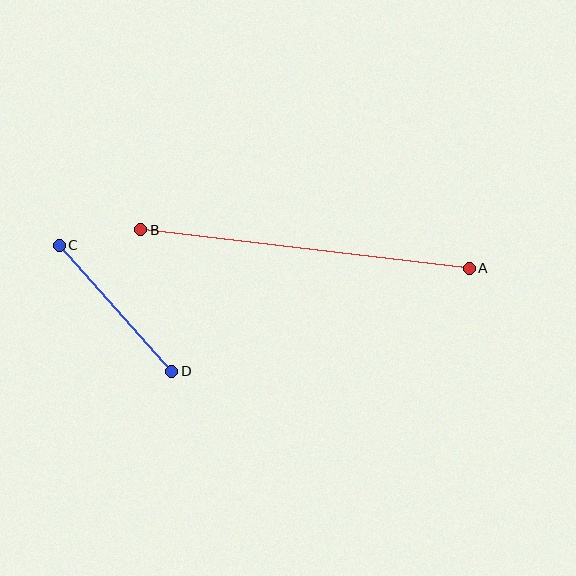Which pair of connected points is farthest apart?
Points A and B are farthest apart.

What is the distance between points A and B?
The distance is approximately 331 pixels.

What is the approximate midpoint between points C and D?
The midpoint is at approximately (115, 308) pixels.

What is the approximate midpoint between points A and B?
The midpoint is at approximately (305, 249) pixels.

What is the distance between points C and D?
The distance is approximately 169 pixels.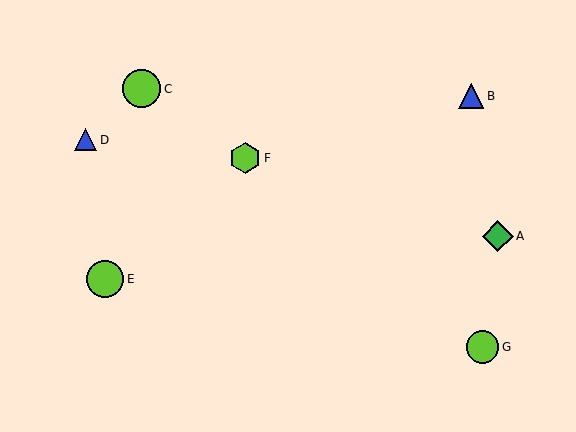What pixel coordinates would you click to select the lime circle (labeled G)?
Click at (482, 347) to select the lime circle G.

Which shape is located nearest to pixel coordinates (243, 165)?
The lime hexagon (labeled F) at (245, 158) is nearest to that location.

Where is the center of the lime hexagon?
The center of the lime hexagon is at (245, 158).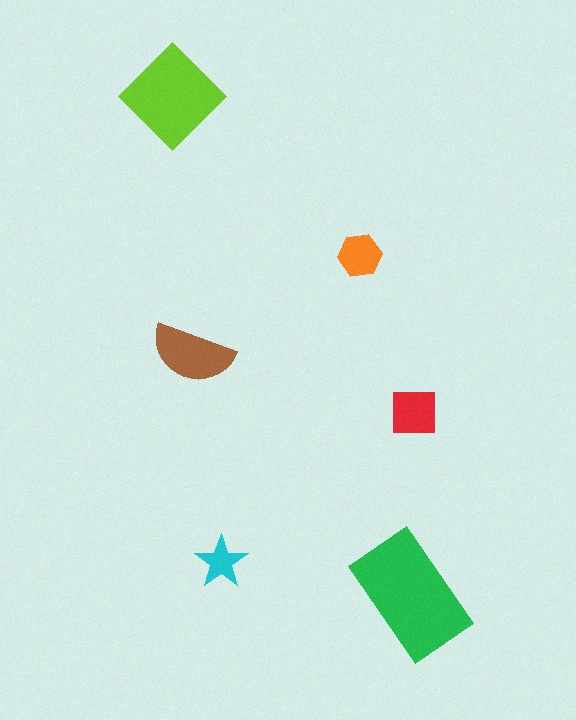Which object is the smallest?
The cyan star.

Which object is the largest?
The green rectangle.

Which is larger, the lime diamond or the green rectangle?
The green rectangle.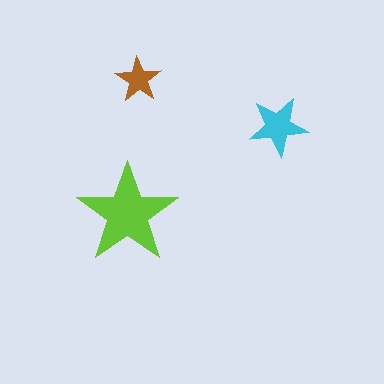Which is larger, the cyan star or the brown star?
The cyan one.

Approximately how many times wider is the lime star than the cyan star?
About 1.5 times wider.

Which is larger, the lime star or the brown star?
The lime one.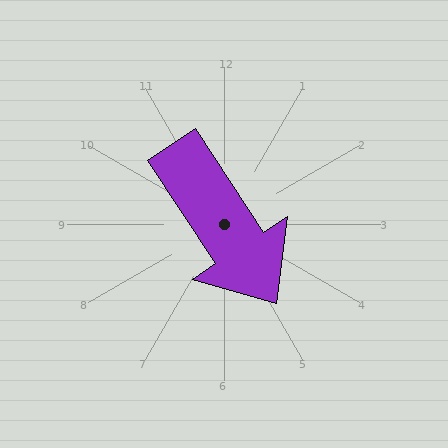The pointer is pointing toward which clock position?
Roughly 5 o'clock.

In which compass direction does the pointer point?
Southeast.